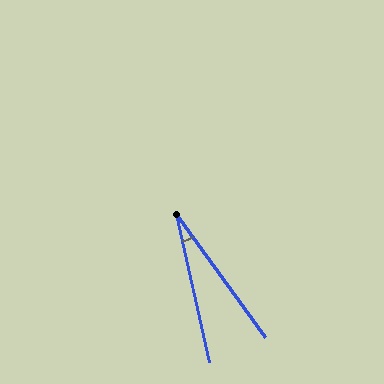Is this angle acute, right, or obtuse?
It is acute.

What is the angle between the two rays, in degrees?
Approximately 23 degrees.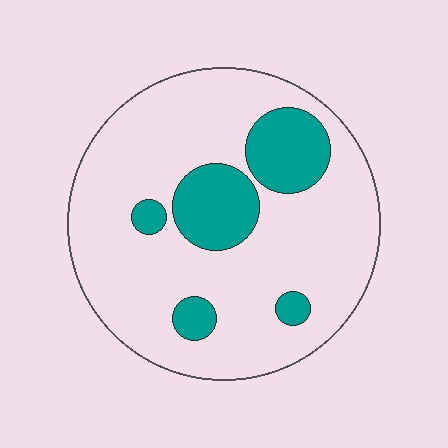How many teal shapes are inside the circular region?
5.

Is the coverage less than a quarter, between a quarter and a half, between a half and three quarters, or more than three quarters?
Less than a quarter.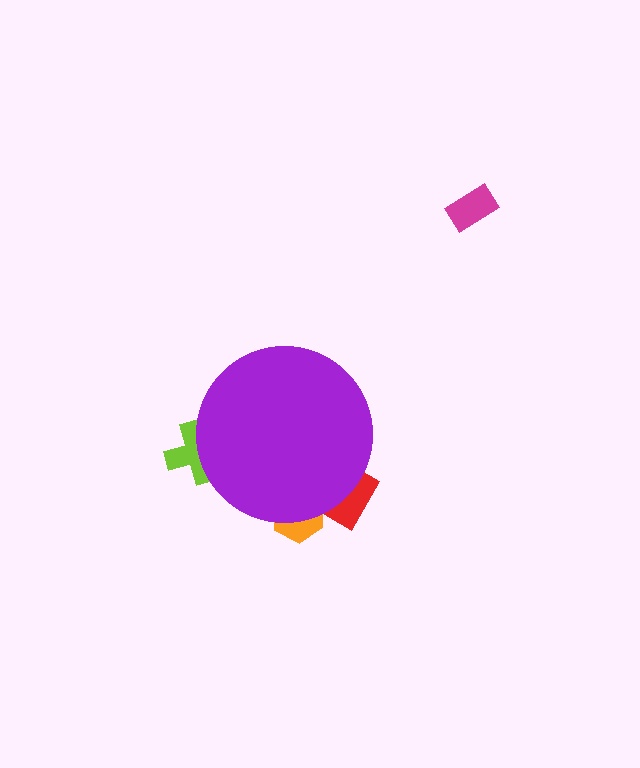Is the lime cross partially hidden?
Yes, the lime cross is partially hidden behind the purple circle.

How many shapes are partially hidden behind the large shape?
3 shapes are partially hidden.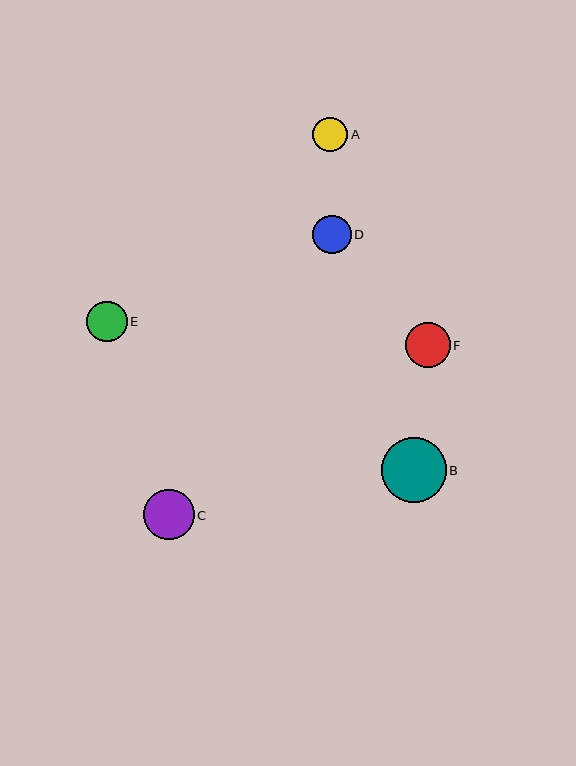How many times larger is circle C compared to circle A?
Circle C is approximately 1.5 times the size of circle A.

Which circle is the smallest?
Circle A is the smallest with a size of approximately 35 pixels.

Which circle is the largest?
Circle B is the largest with a size of approximately 65 pixels.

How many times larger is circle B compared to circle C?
Circle B is approximately 1.3 times the size of circle C.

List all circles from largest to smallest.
From largest to smallest: B, C, F, E, D, A.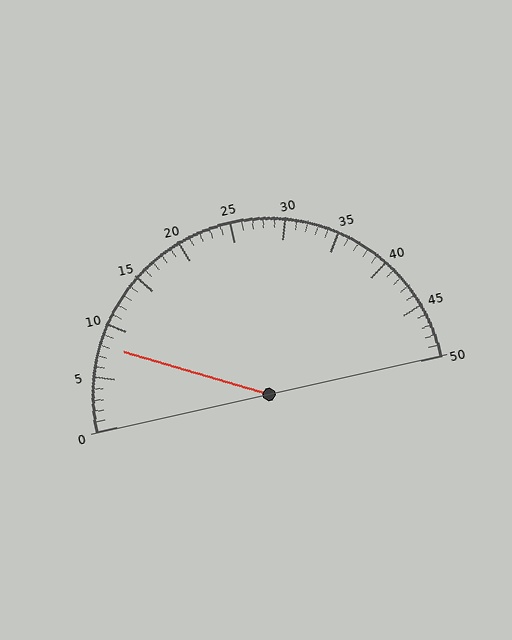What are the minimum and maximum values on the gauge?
The gauge ranges from 0 to 50.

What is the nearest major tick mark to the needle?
The nearest major tick mark is 10.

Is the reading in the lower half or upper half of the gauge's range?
The reading is in the lower half of the range (0 to 50).